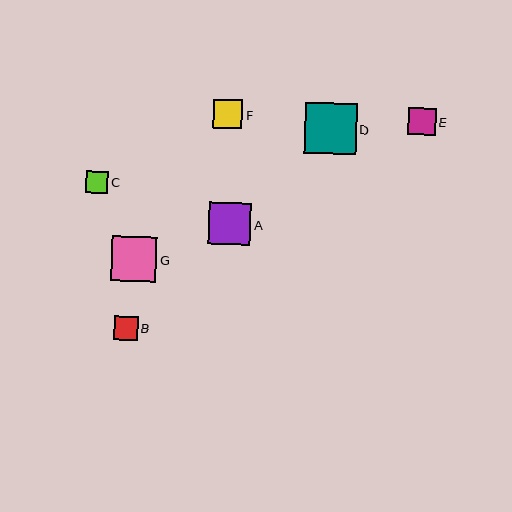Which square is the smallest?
Square C is the smallest with a size of approximately 22 pixels.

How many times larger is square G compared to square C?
Square G is approximately 2.1 times the size of square C.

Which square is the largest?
Square D is the largest with a size of approximately 51 pixels.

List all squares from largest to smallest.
From largest to smallest: D, G, A, F, E, B, C.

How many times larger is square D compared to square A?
Square D is approximately 1.2 times the size of square A.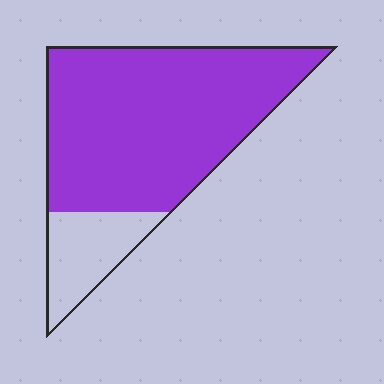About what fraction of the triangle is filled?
About four fifths (4/5).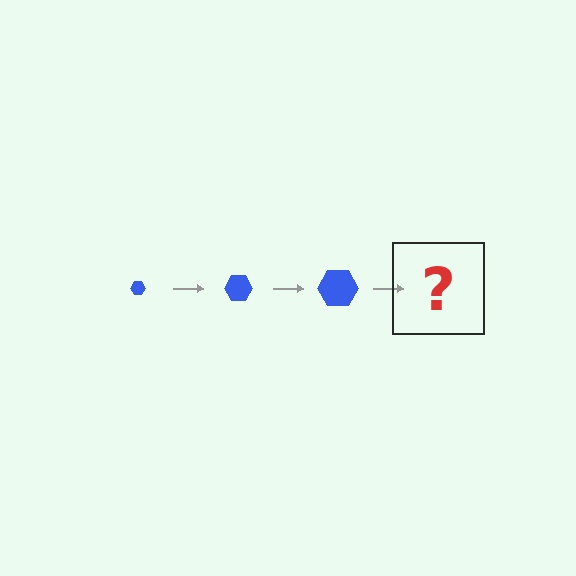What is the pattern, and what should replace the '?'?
The pattern is that the hexagon gets progressively larger each step. The '?' should be a blue hexagon, larger than the previous one.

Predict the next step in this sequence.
The next step is a blue hexagon, larger than the previous one.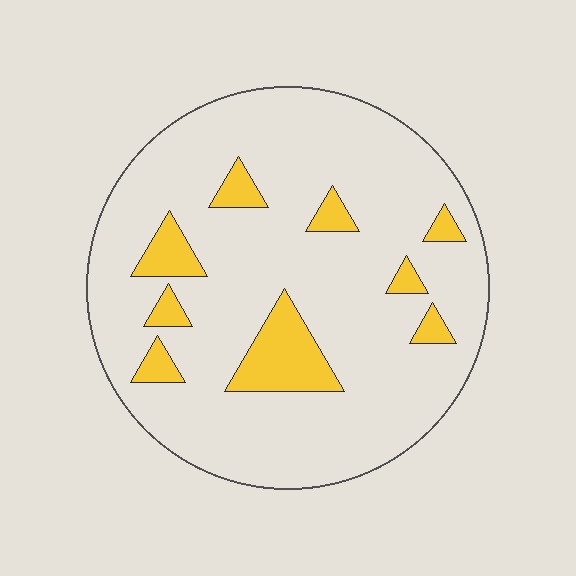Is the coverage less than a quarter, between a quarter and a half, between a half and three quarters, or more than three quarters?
Less than a quarter.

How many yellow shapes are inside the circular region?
9.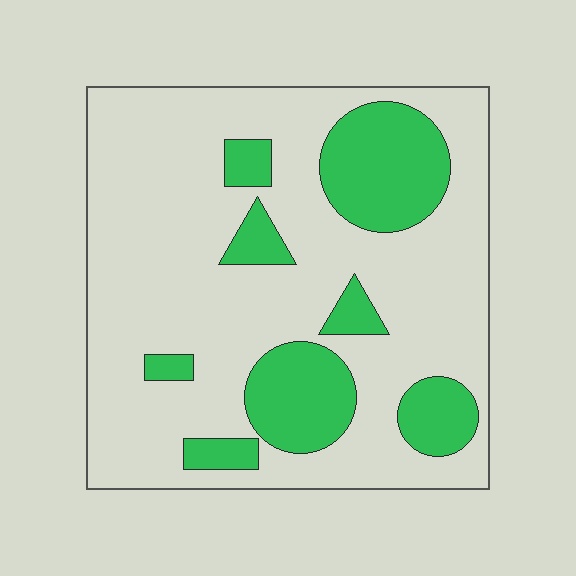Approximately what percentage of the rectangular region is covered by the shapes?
Approximately 25%.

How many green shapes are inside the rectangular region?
8.